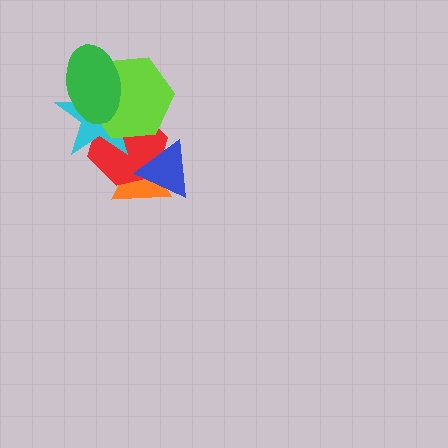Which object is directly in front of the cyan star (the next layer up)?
The lime hexagon is directly in front of the cyan star.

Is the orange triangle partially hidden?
Yes, it is partially covered by another shape.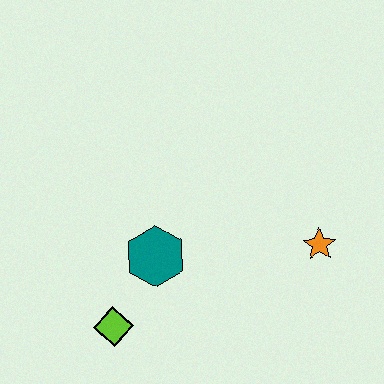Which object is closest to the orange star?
The teal hexagon is closest to the orange star.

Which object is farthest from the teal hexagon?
The orange star is farthest from the teal hexagon.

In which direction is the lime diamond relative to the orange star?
The lime diamond is to the left of the orange star.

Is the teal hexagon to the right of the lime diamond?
Yes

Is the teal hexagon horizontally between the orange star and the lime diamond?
Yes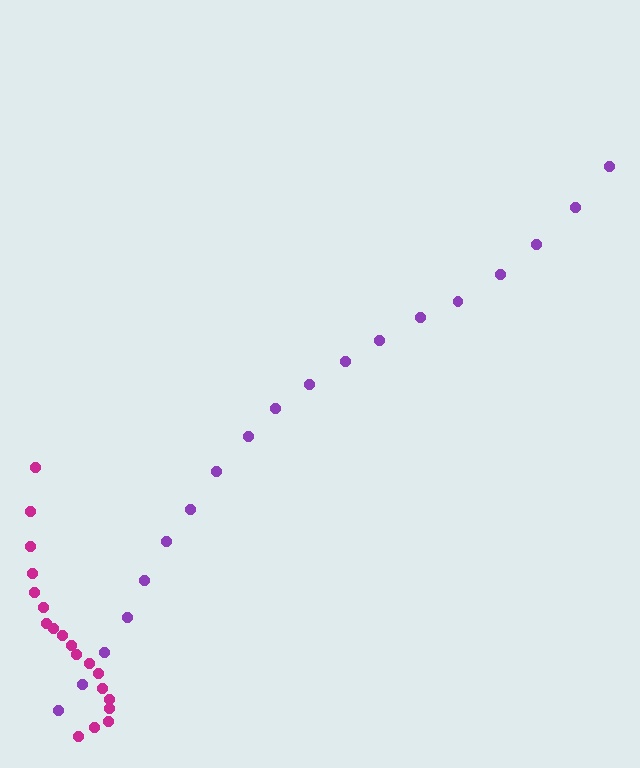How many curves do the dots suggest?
There are 2 distinct paths.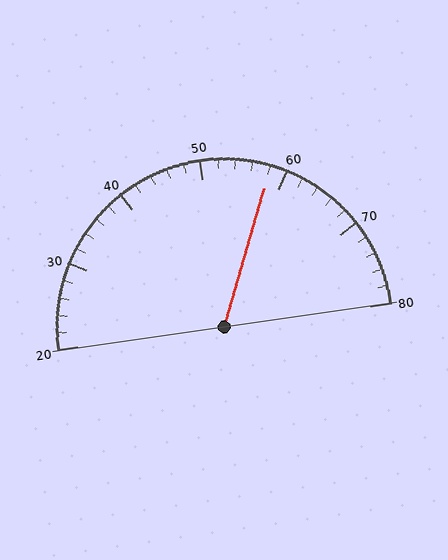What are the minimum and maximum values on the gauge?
The gauge ranges from 20 to 80.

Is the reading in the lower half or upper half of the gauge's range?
The reading is in the upper half of the range (20 to 80).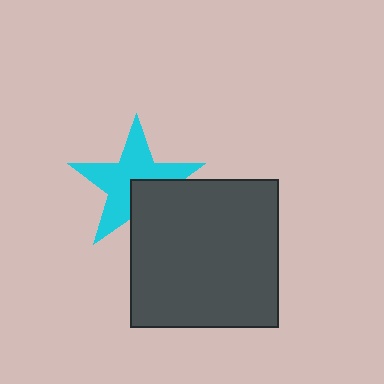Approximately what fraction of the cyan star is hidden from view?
Roughly 31% of the cyan star is hidden behind the dark gray square.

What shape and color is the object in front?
The object in front is a dark gray square.